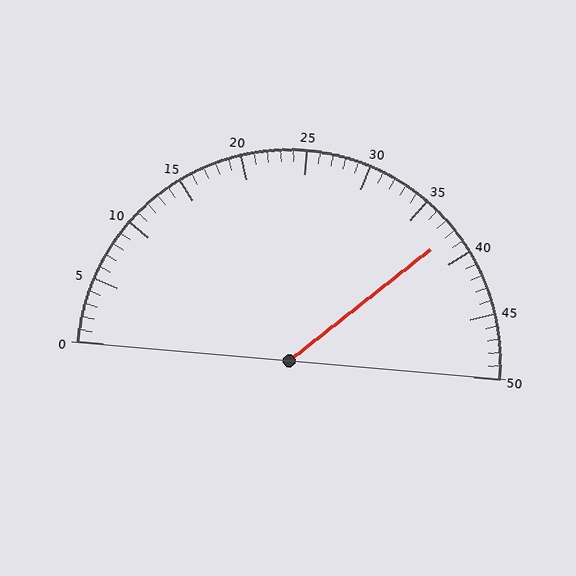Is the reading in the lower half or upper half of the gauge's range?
The reading is in the upper half of the range (0 to 50).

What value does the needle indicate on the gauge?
The needle indicates approximately 38.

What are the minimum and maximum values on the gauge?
The gauge ranges from 0 to 50.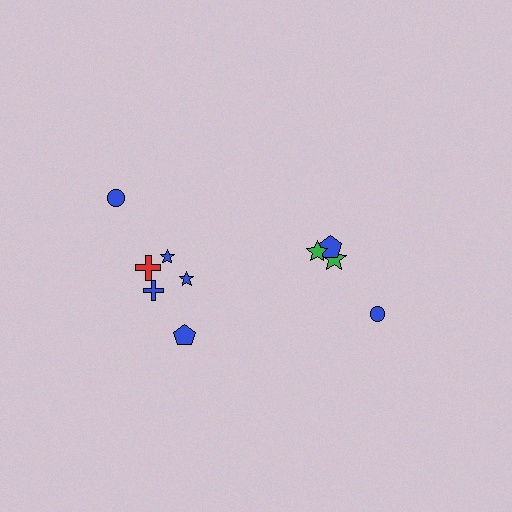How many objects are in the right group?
There are 4 objects.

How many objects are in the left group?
There are 6 objects.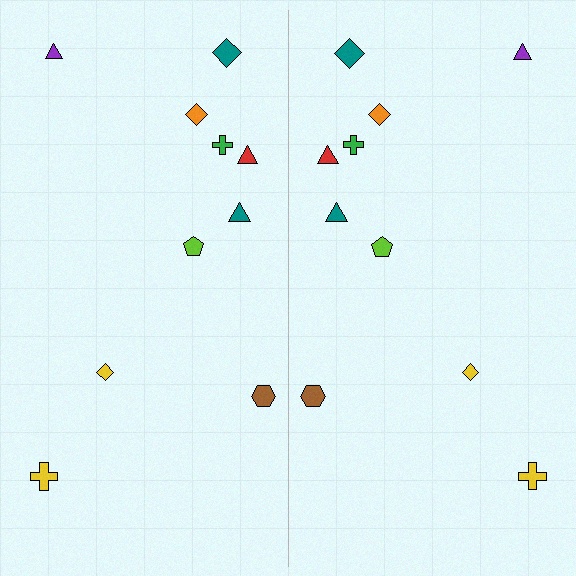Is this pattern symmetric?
Yes, this pattern has bilateral (reflection) symmetry.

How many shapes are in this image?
There are 20 shapes in this image.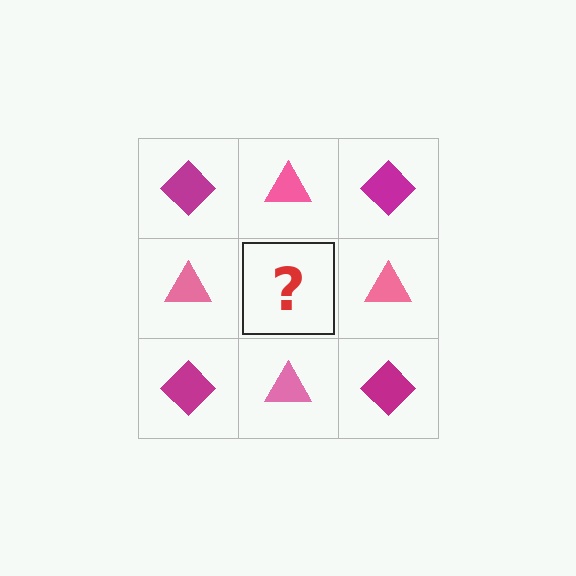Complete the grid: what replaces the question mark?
The question mark should be replaced with a magenta diamond.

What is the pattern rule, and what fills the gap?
The rule is that it alternates magenta diamond and pink triangle in a checkerboard pattern. The gap should be filled with a magenta diamond.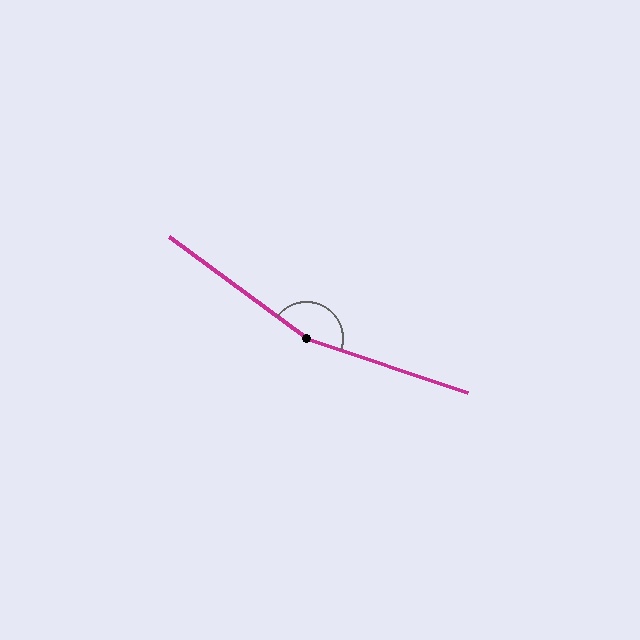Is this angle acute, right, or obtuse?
It is obtuse.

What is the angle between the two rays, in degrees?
Approximately 162 degrees.